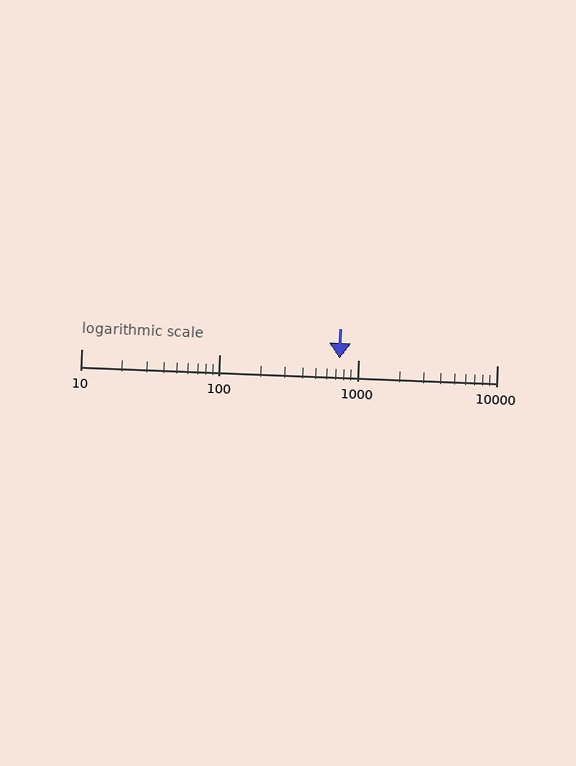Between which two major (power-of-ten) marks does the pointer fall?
The pointer is between 100 and 1000.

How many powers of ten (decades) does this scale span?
The scale spans 3 decades, from 10 to 10000.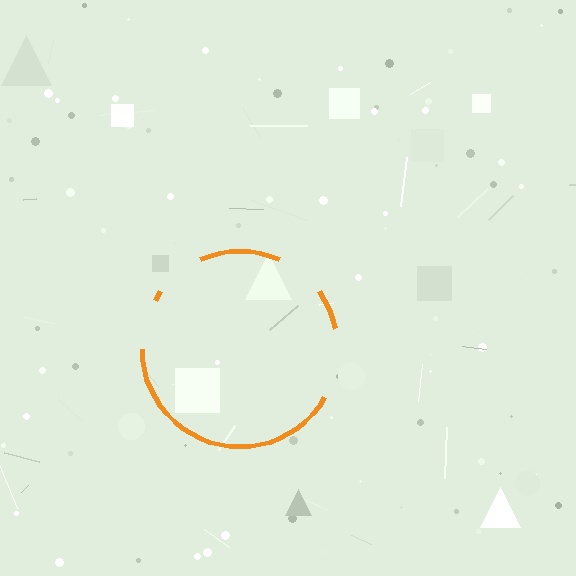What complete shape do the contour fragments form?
The contour fragments form a circle.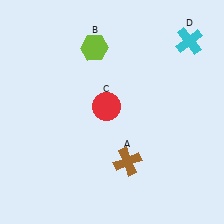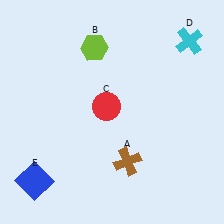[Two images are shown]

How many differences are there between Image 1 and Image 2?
There is 1 difference between the two images.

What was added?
A blue square (E) was added in Image 2.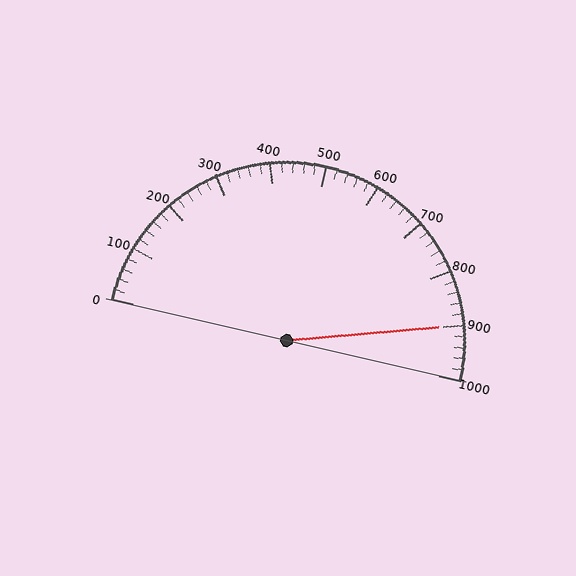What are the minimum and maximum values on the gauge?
The gauge ranges from 0 to 1000.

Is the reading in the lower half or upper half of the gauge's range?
The reading is in the upper half of the range (0 to 1000).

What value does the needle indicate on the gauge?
The needle indicates approximately 900.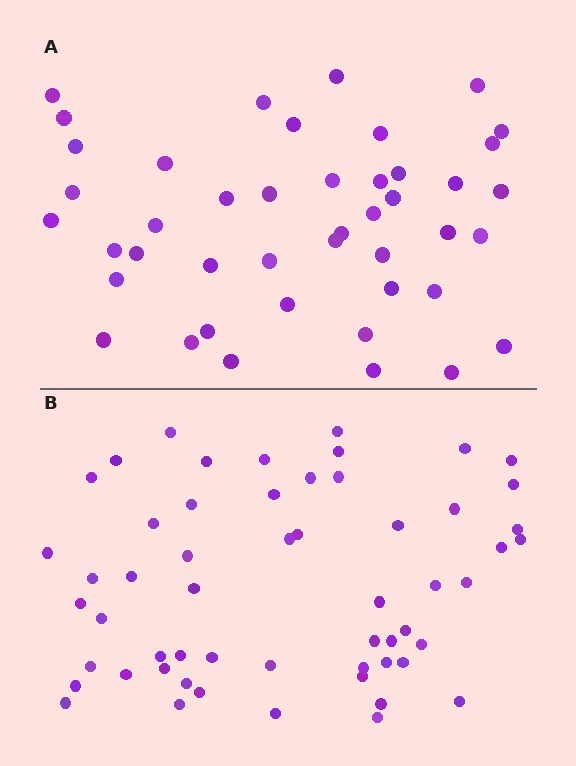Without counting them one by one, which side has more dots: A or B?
Region B (the bottom region) has more dots.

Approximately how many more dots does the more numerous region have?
Region B has roughly 12 or so more dots than region A.